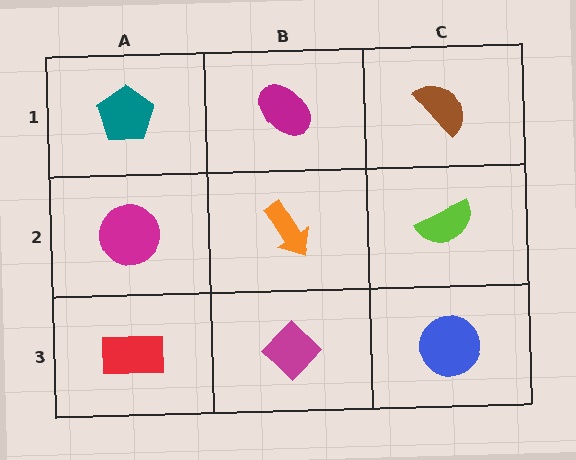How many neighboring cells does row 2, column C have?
3.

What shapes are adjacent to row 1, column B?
An orange arrow (row 2, column B), a teal pentagon (row 1, column A), a brown semicircle (row 1, column C).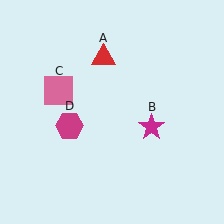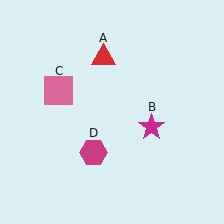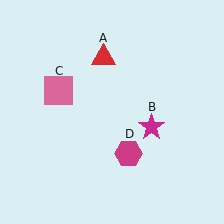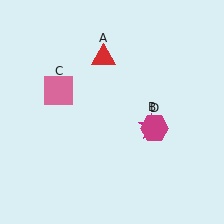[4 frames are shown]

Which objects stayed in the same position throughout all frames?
Red triangle (object A) and magenta star (object B) and pink square (object C) remained stationary.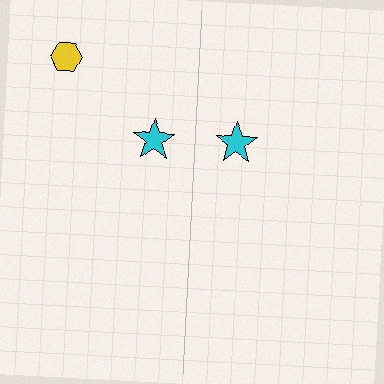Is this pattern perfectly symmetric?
No, the pattern is not perfectly symmetric. A yellow hexagon is missing from the right side.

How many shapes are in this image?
There are 3 shapes in this image.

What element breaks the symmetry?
A yellow hexagon is missing from the right side.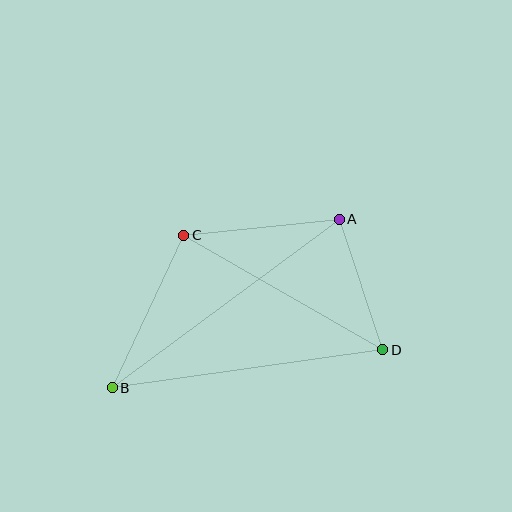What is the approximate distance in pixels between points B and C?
The distance between B and C is approximately 169 pixels.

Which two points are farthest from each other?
Points A and B are farthest from each other.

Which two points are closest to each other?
Points A and D are closest to each other.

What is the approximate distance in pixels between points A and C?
The distance between A and C is approximately 157 pixels.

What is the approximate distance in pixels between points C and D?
The distance between C and D is approximately 230 pixels.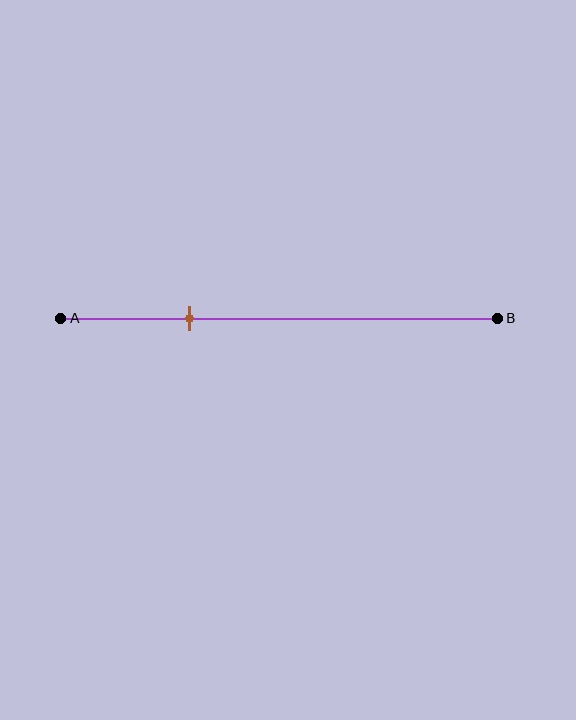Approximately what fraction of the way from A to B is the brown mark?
The brown mark is approximately 30% of the way from A to B.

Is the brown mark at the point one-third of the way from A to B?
No, the mark is at about 30% from A, not at the 33% one-third point.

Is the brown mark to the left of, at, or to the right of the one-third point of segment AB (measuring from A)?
The brown mark is to the left of the one-third point of segment AB.